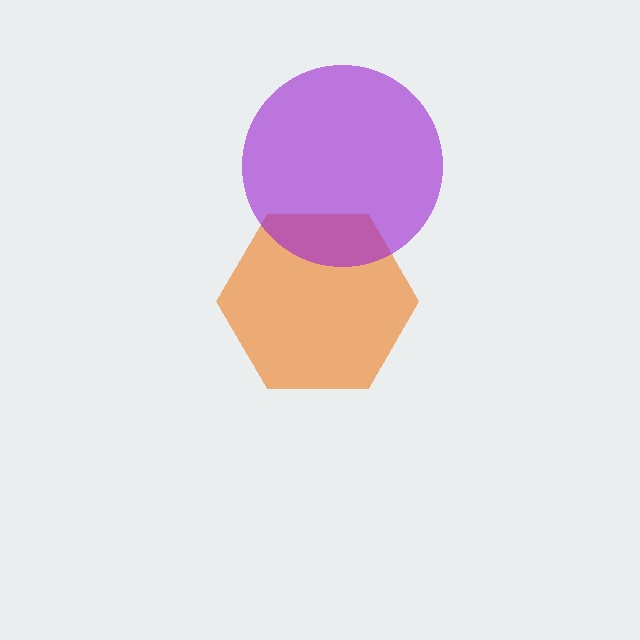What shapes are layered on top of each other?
The layered shapes are: an orange hexagon, a purple circle.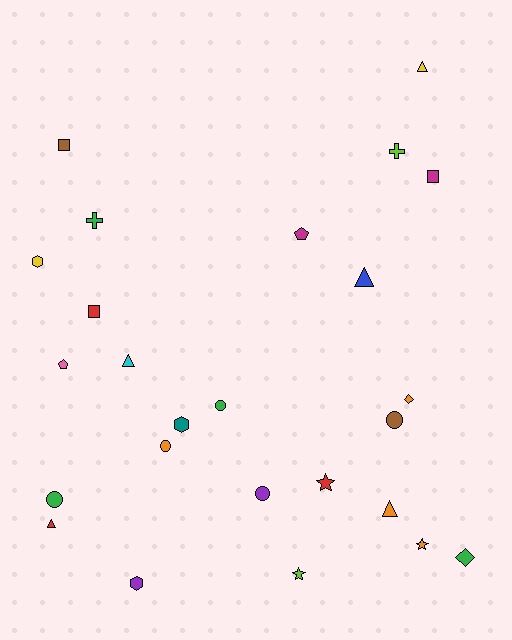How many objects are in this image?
There are 25 objects.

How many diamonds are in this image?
There are 2 diamonds.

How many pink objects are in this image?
There is 1 pink object.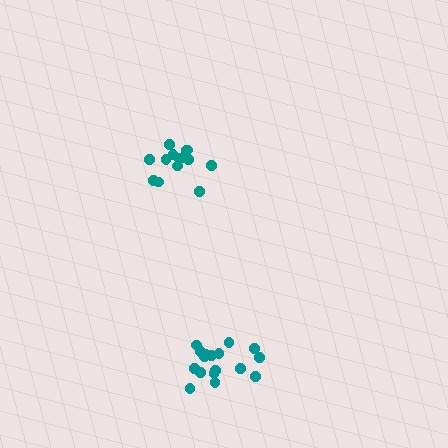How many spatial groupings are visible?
There are 2 spatial groupings.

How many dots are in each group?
Group 1: 17 dots, Group 2: 14 dots (31 total).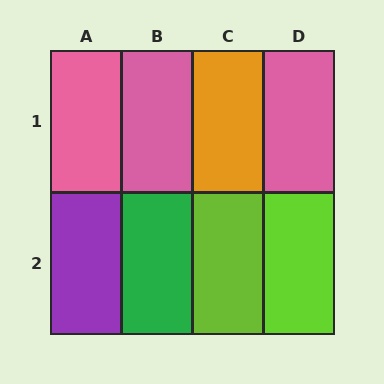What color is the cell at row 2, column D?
Lime.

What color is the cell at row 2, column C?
Lime.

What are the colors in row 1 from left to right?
Pink, pink, orange, pink.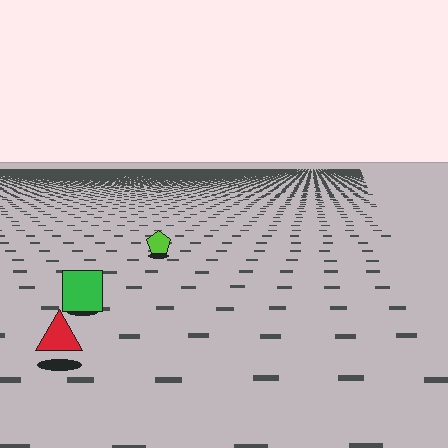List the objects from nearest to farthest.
From nearest to farthest: the red triangle, the green square, the lime pentagon.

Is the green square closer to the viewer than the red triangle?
No. The red triangle is closer — you can tell from the texture gradient: the ground texture is coarser near it.